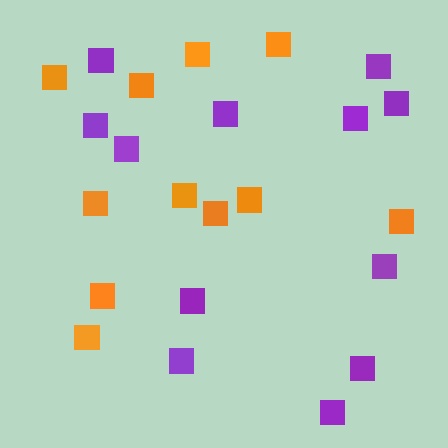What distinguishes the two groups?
There are 2 groups: one group of orange squares (11) and one group of purple squares (12).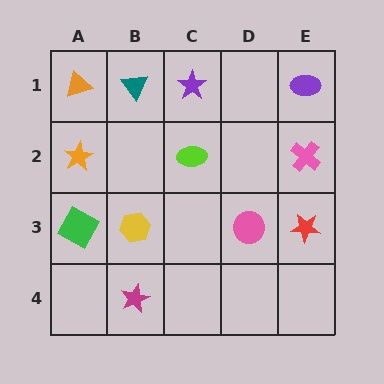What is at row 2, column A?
An orange star.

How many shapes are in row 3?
4 shapes.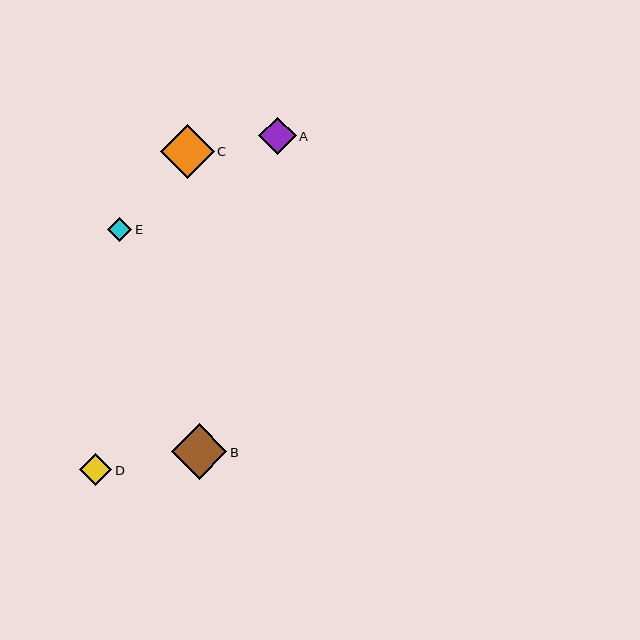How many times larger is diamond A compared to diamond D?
Diamond A is approximately 1.2 times the size of diamond D.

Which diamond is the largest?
Diamond B is the largest with a size of approximately 56 pixels.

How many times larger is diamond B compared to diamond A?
Diamond B is approximately 1.5 times the size of diamond A.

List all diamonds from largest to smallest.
From largest to smallest: B, C, A, D, E.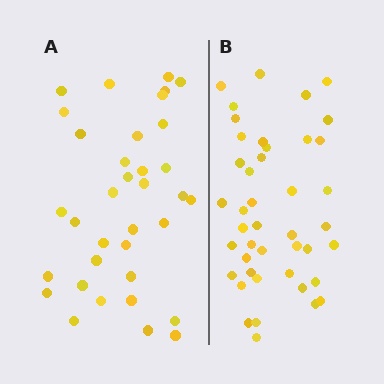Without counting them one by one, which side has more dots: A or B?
Region B (the right region) has more dots.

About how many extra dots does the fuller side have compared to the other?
Region B has roughly 8 or so more dots than region A.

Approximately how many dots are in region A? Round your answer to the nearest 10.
About 40 dots. (The exact count is 35, which rounds to 40.)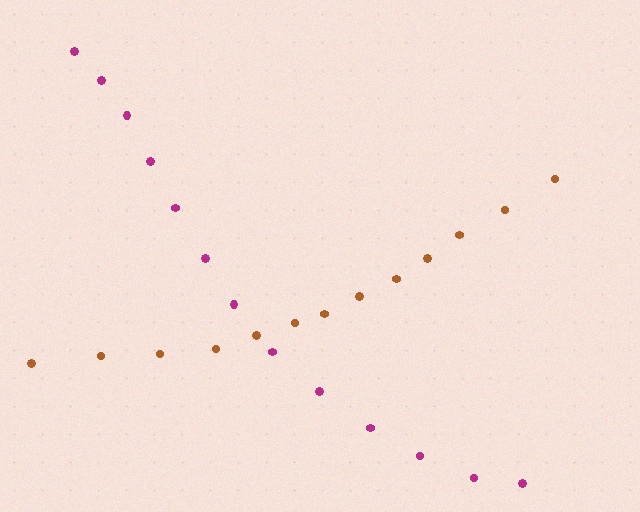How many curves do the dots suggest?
There are 2 distinct paths.